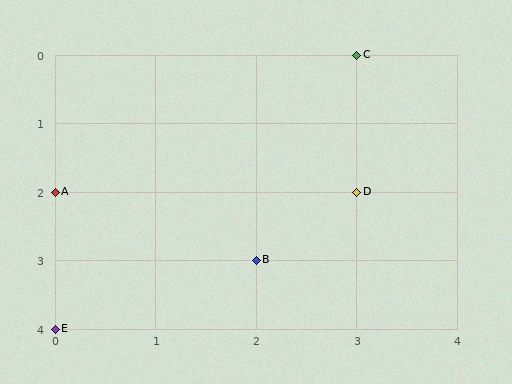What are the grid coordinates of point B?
Point B is at grid coordinates (2, 3).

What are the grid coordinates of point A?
Point A is at grid coordinates (0, 2).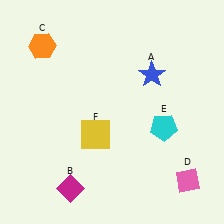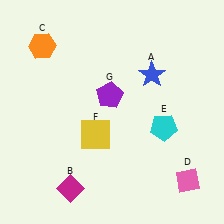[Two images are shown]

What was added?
A purple pentagon (G) was added in Image 2.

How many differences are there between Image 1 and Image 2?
There is 1 difference between the two images.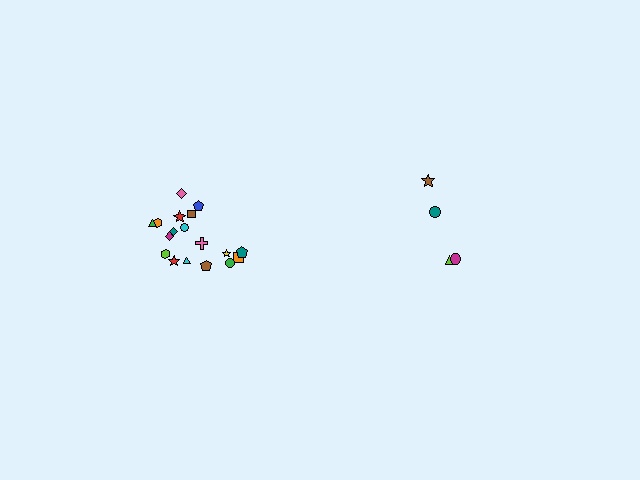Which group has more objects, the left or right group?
The left group.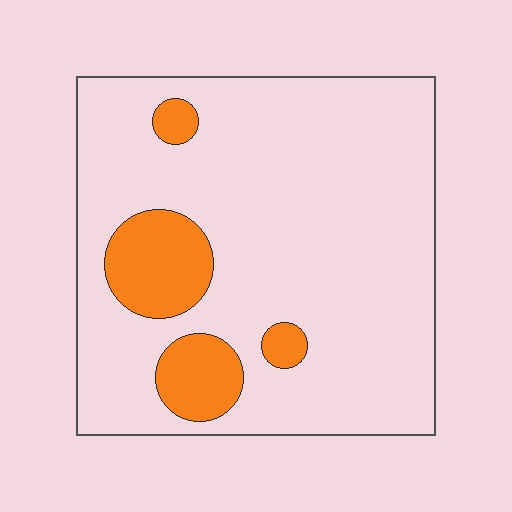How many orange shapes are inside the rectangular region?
4.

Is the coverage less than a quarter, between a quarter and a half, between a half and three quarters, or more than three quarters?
Less than a quarter.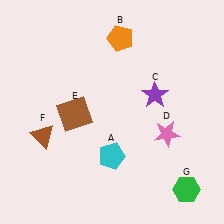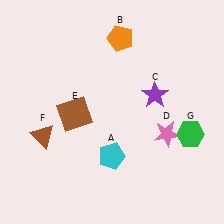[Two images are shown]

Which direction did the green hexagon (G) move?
The green hexagon (G) moved up.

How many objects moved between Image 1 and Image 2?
1 object moved between the two images.